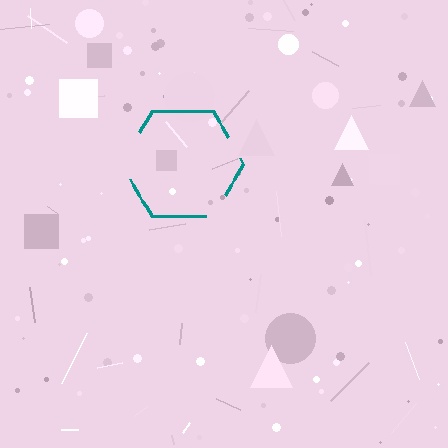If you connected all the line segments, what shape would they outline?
They would outline a hexagon.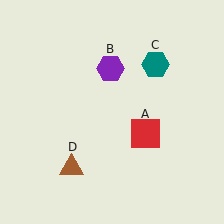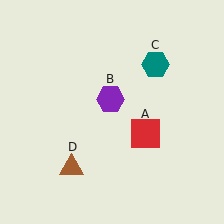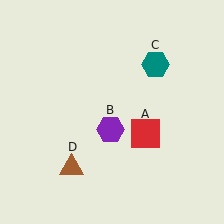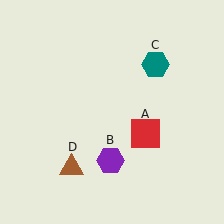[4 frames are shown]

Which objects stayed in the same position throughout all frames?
Red square (object A) and teal hexagon (object C) and brown triangle (object D) remained stationary.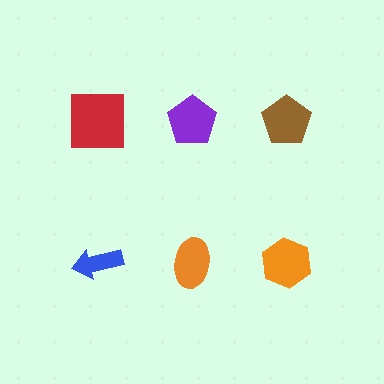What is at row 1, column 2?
A purple pentagon.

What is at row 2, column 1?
A blue arrow.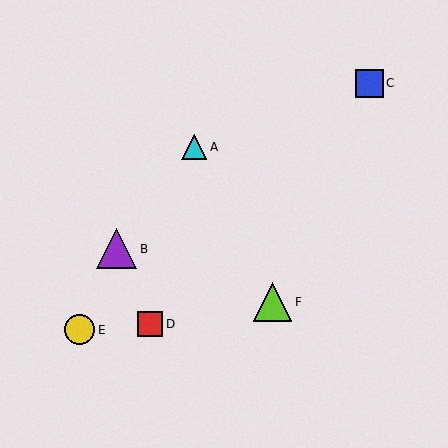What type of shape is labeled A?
Shape A is a cyan triangle.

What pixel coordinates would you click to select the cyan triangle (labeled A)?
Click at (194, 147) to select the cyan triangle A.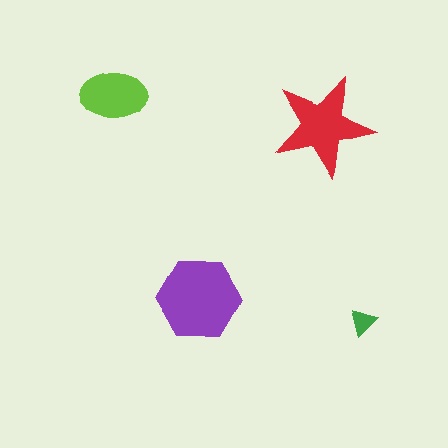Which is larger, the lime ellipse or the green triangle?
The lime ellipse.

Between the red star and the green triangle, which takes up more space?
The red star.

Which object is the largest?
The purple hexagon.